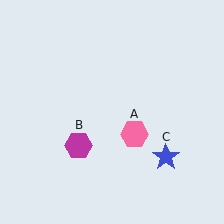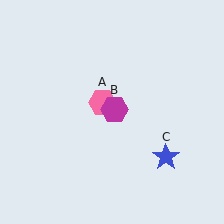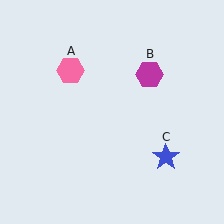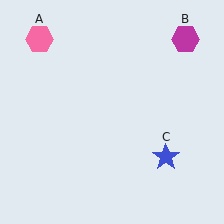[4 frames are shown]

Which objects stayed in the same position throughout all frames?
Blue star (object C) remained stationary.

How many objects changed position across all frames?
2 objects changed position: pink hexagon (object A), magenta hexagon (object B).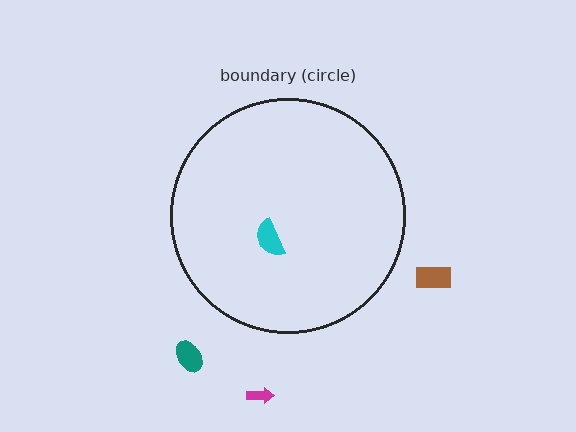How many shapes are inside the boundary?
1 inside, 3 outside.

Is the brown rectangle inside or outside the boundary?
Outside.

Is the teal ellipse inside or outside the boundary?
Outside.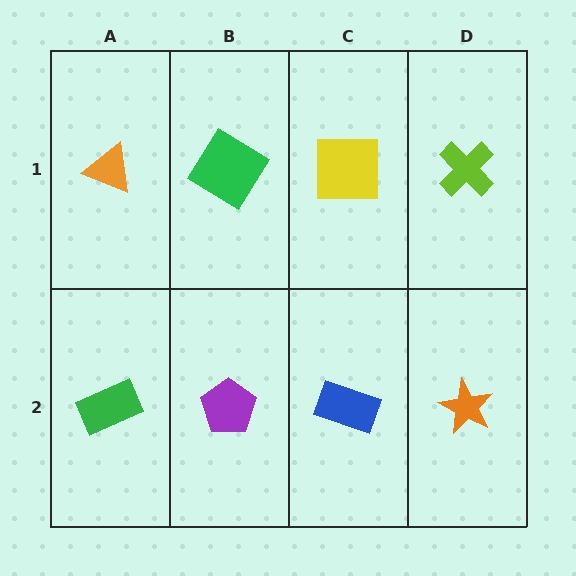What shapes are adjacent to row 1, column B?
A purple pentagon (row 2, column B), an orange triangle (row 1, column A), a yellow square (row 1, column C).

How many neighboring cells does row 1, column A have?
2.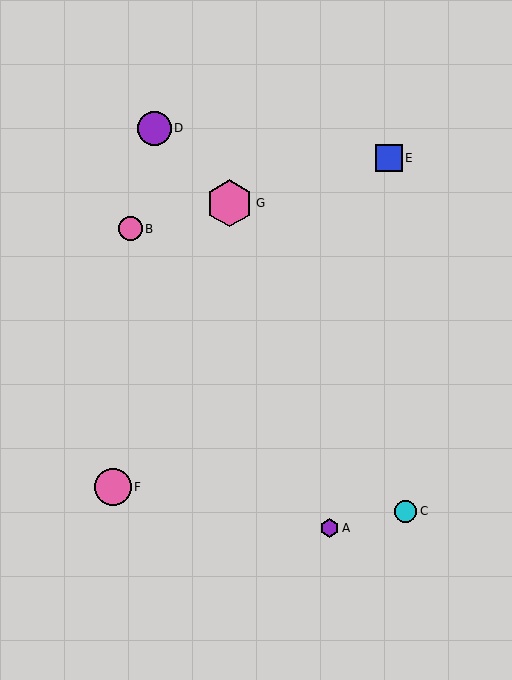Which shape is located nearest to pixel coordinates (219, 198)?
The pink hexagon (labeled G) at (229, 203) is nearest to that location.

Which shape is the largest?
The pink hexagon (labeled G) is the largest.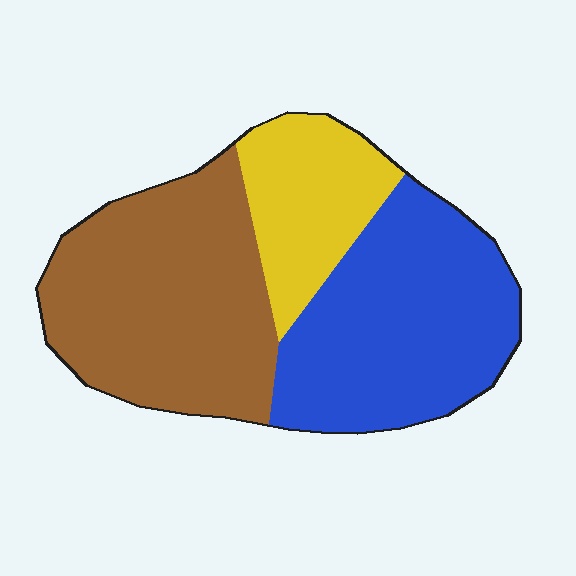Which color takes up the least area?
Yellow, at roughly 20%.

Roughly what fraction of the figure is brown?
Brown takes up about two fifths (2/5) of the figure.